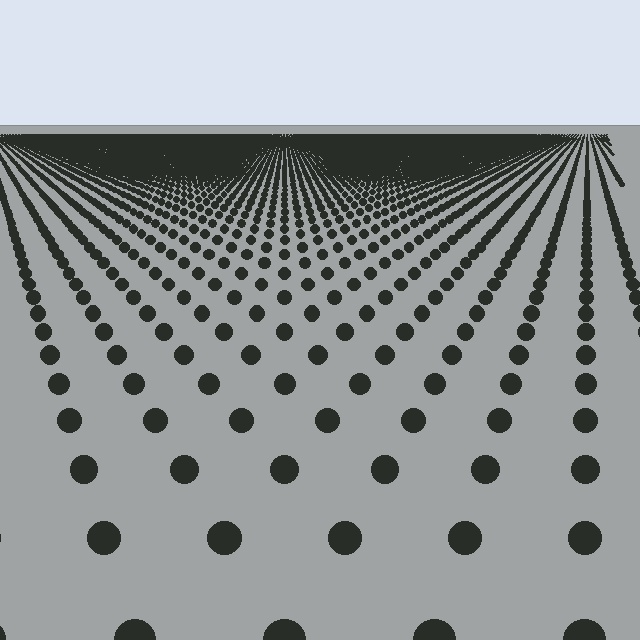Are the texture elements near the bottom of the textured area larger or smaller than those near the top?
Larger. Near the bottom, elements are closer to the viewer and appear at a bigger on-screen size.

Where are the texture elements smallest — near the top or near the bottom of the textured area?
Near the top.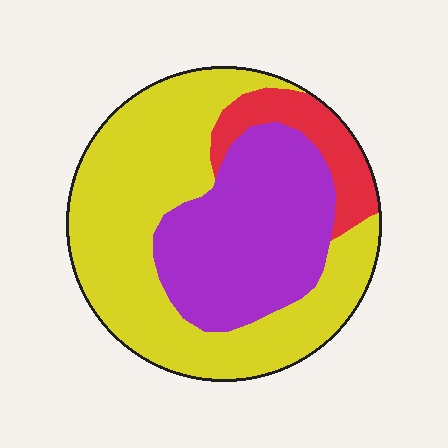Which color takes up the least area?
Red, at roughly 10%.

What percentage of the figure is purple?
Purple covers 34% of the figure.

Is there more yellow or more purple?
Yellow.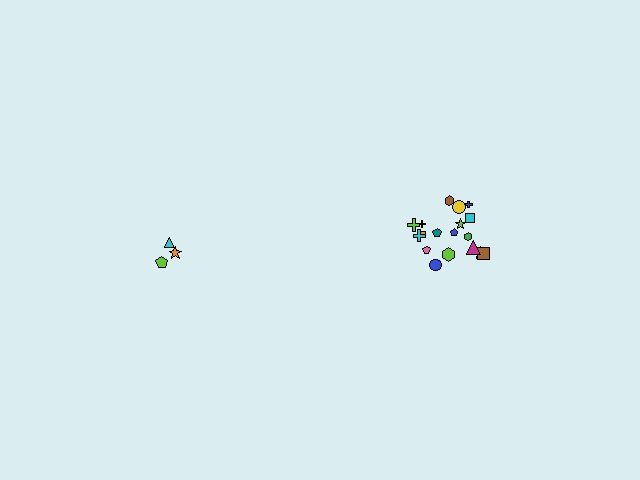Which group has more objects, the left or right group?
The right group.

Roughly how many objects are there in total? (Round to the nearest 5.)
Roughly 20 objects in total.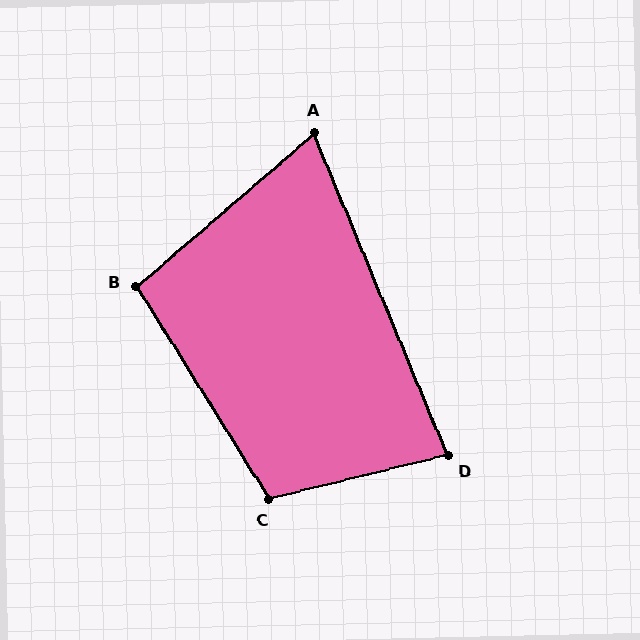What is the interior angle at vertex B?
Approximately 99 degrees (obtuse).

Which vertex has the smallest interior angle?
A, at approximately 72 degrees.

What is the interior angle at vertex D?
Approximately 81 degrees (acute).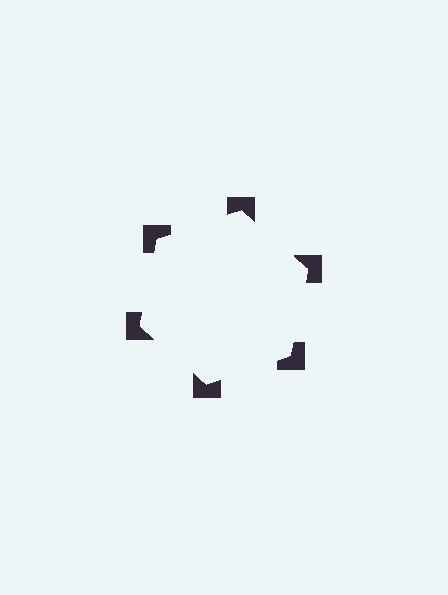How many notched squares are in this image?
There are 6 — one at each vertex of the illusory hexagon.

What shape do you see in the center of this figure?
An illusory hexagon — its edges are inferred from the aligned wedge cuts in the notched squares, not physically drawn.